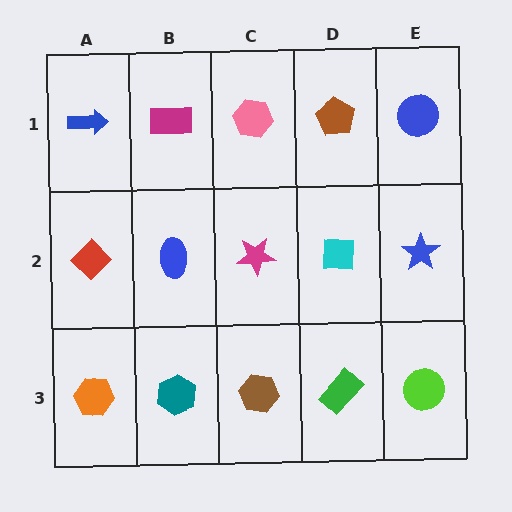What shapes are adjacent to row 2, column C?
A pink hexagon (row 1, column C), a brown hexagon (row 3, column C), a blue ellipse (row 2, column B), a cyan square (row 2, column D).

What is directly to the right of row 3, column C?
A green rectangle.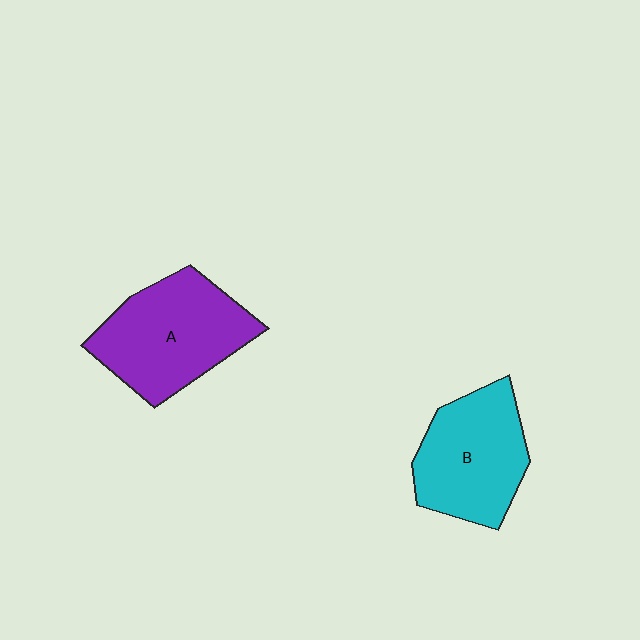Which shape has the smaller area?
Shape B (cyan).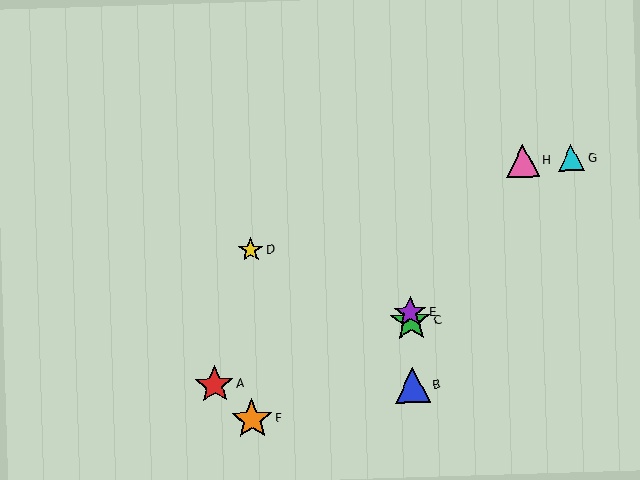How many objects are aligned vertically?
3 objects (B, C, E) are aligned vertically.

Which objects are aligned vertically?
Objects B, C, E are aligned vertically.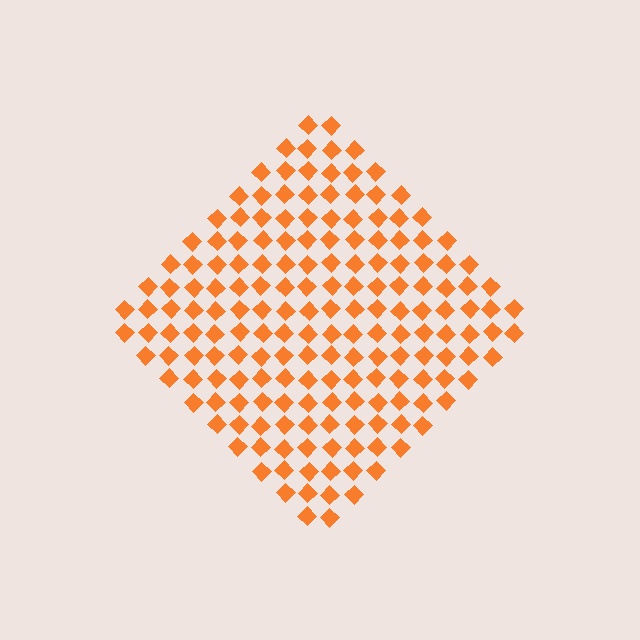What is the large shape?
The large shape is a diamond.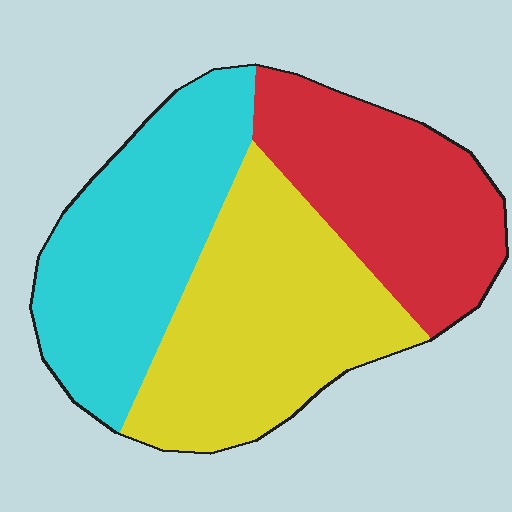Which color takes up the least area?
Red, at roughly 30%.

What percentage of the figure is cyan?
Cyan takes up about one third (1/3) of the figure.